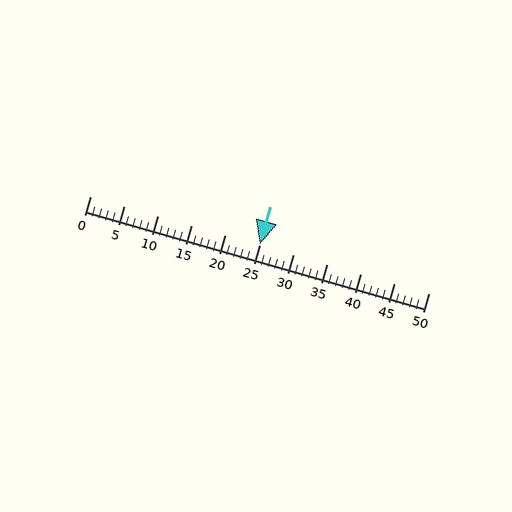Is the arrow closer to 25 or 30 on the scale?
The arrow is closer to 25.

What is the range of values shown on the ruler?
The ruler shows values from 0 to 50.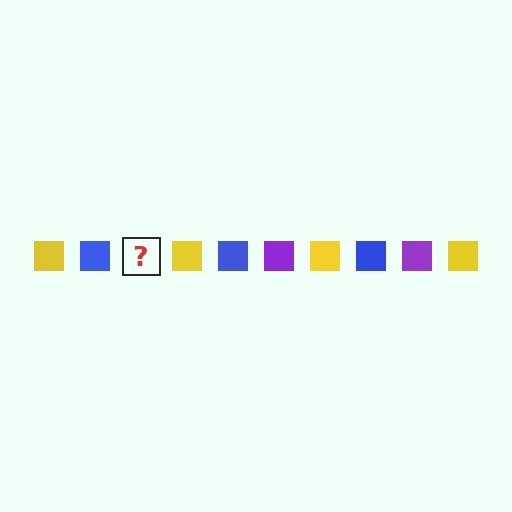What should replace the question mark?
The question mark should be replaced with a purple square.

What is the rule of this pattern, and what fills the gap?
The rule is that the pattern cycles through yellow, blue, purple squares. The gap should be filled with a purple square.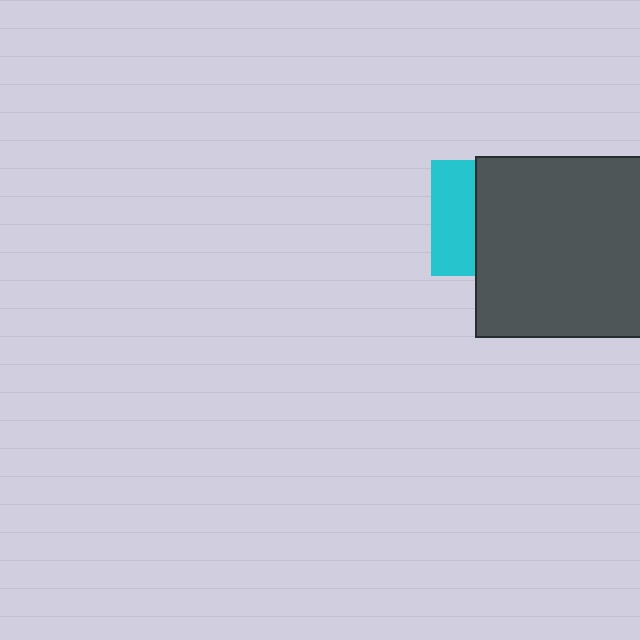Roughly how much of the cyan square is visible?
A small part of it is visible (roughly 38%).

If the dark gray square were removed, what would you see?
You would see the complete cyan square.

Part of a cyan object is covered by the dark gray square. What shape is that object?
It is a square.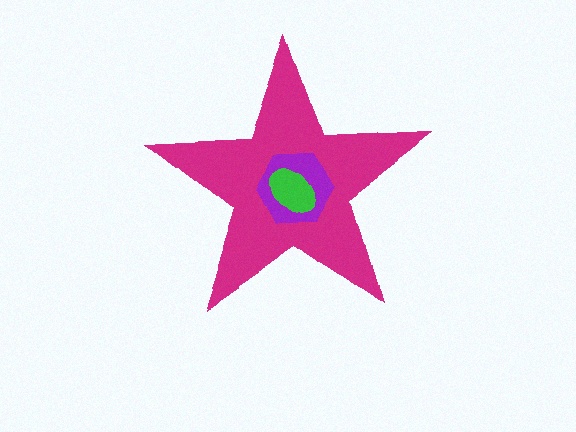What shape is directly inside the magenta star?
The purple hexagon.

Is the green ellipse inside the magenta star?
Yes.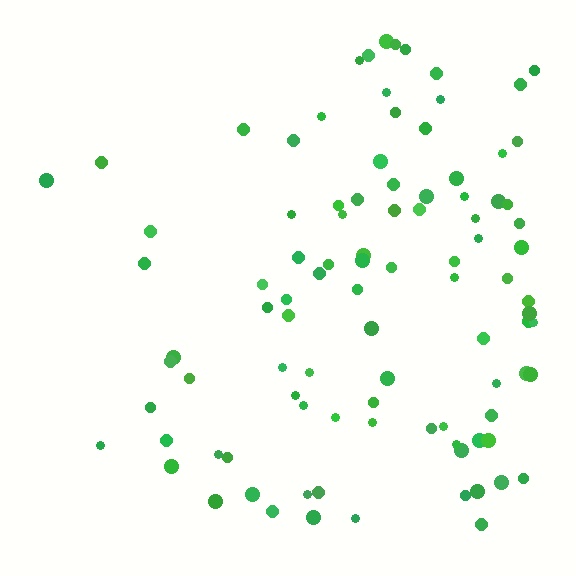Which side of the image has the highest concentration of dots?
The right.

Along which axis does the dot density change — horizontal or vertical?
Horizontal.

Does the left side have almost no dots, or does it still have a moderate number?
Still a moderate number, just noticeably fewer than the right.